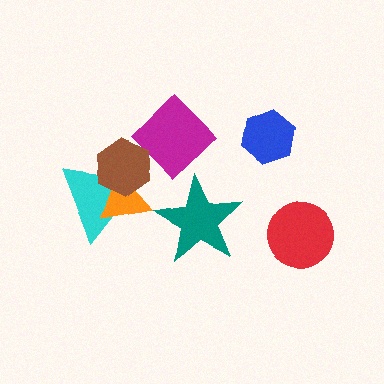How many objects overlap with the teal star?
0 objects overlap with the teal star.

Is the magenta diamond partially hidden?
Yes, it is partially covered by another shape.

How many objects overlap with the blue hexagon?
0 objects overlap with the blue hexagon.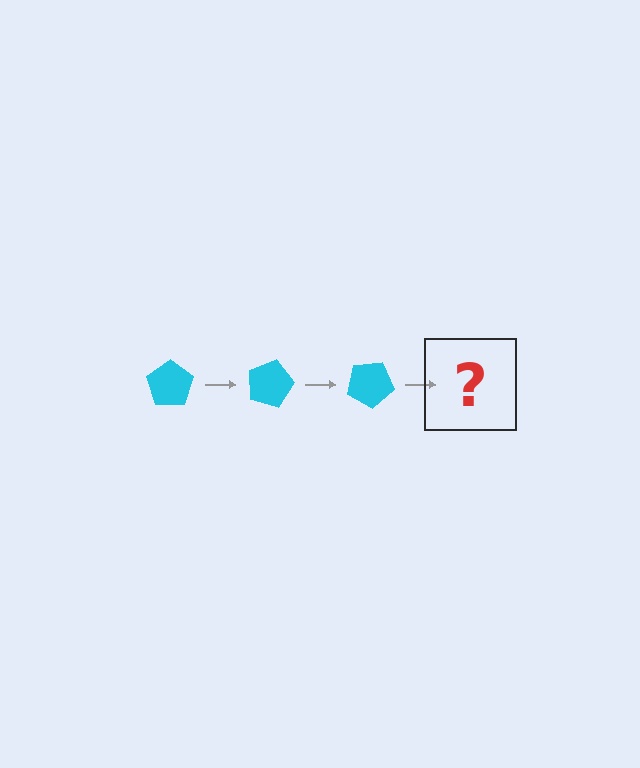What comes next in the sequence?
The next element should be a cyan pentagon rotated 45 degrees.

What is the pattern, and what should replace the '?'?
The pattern is that the pentagon rotates 15 degrees each step. The '?' should be a cyan pentagon rotated 45 degrees.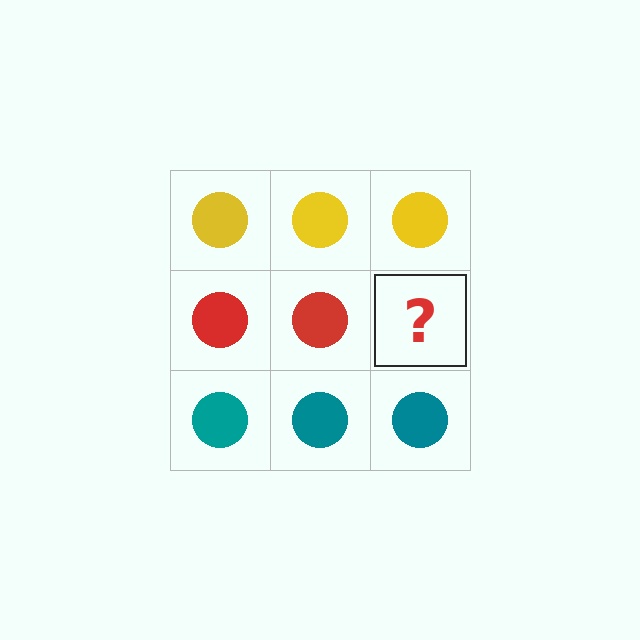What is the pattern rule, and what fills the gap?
The rule is that each row has a consistent color. The gap should be filled with a red circle.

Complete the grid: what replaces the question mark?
The question mark should be replaced with a red circle.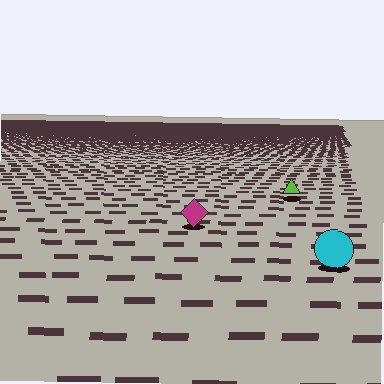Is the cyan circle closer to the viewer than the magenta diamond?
Yes. The cyan circle is closer — you can tell from the texture gradient: the ground texture is coarser near it.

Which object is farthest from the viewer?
The lime triangle is farthest from the viewer. It appears smaller and the ground texture around it is denser.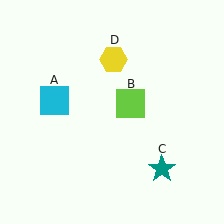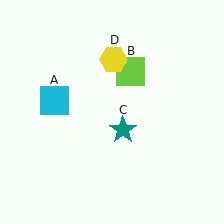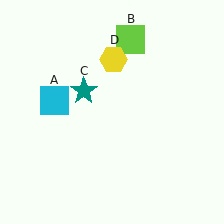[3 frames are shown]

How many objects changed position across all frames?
2 objects changed position: lime square (object B), teal star (object C).